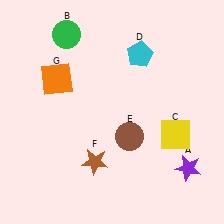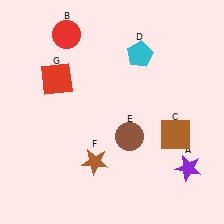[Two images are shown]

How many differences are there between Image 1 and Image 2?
There are 3 differences between the two images.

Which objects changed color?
B changed from green to red. C changed from yellow to brown. G changed from orange to red.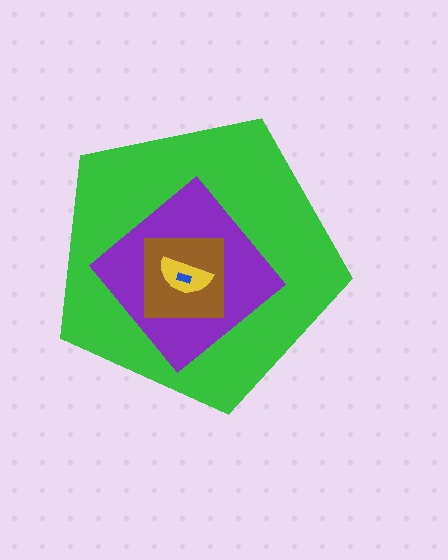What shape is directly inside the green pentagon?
The purple diamond.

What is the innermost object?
The blue rectangle.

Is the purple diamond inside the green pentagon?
Yes.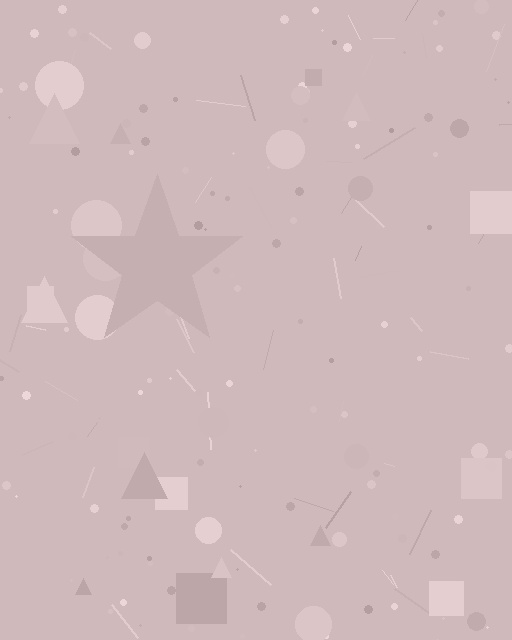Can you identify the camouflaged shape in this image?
The camouflaged shape is a star.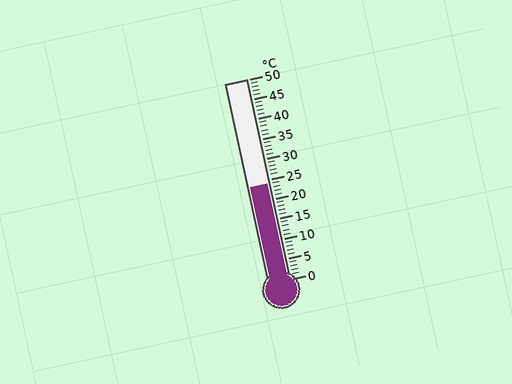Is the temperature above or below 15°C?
The temperature is above 15°C.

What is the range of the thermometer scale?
The thermometer scale ranges from 0°C to 50°C.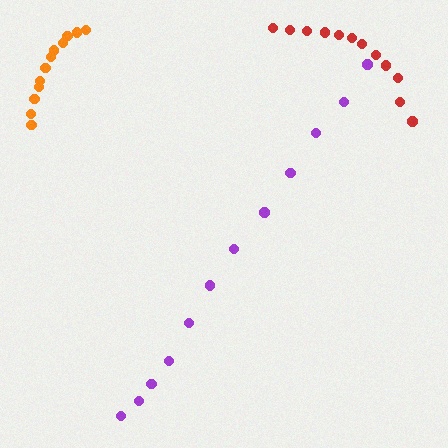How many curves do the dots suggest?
There are 3 distinct paths.